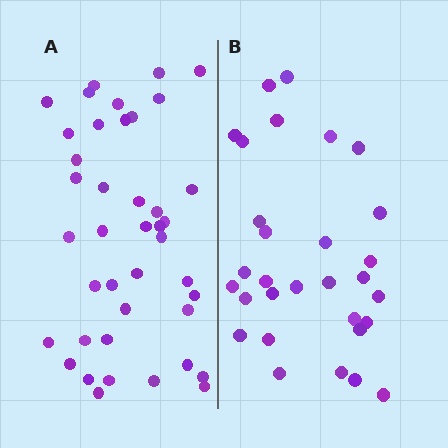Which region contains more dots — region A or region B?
Region A (the left region) has more dots.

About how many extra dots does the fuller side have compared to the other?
Region A has roughly 12 or so more dots than region B.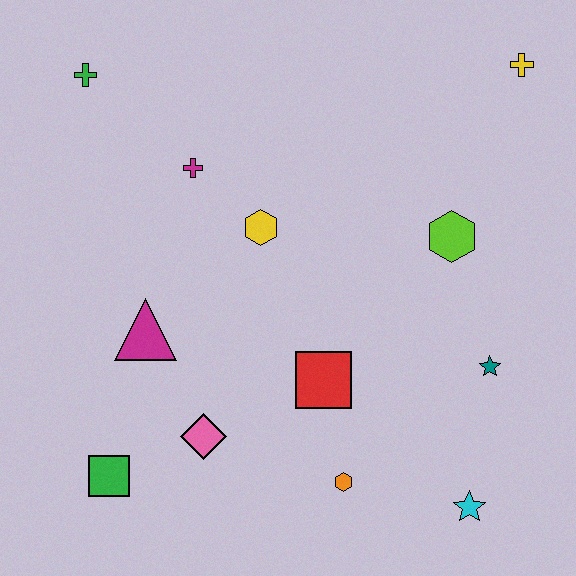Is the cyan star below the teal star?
Yes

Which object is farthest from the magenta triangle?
The yellow cross is farthest from the magenta triangle.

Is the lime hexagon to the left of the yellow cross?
Yes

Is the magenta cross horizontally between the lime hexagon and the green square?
Yes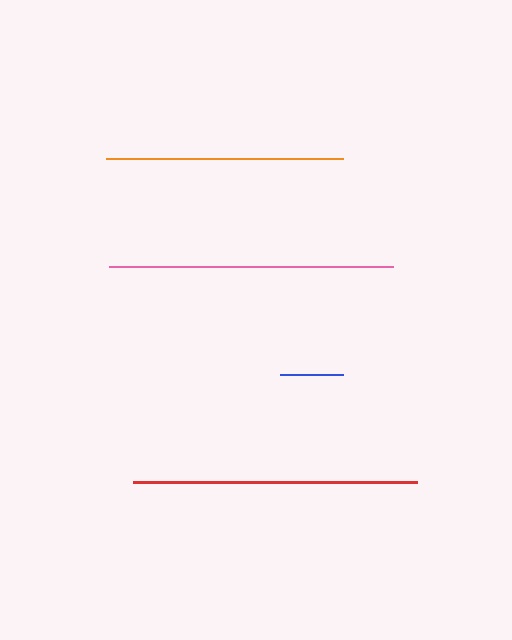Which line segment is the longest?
The red line is the longest at approximately 284 pixels.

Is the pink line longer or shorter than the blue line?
The pink line is longer than the blue line.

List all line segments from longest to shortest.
From longest to shortest: red, pink, orange, blue.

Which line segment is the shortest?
The blue line is the shortest at approximately 62 pixels.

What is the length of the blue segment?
The blue segment is approximately 62 pixels long.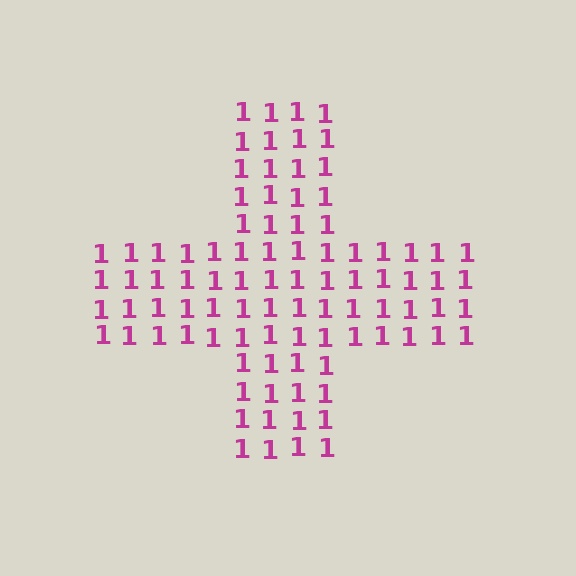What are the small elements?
The small elements are digit 1's.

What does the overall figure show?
The overall figure shows a cross.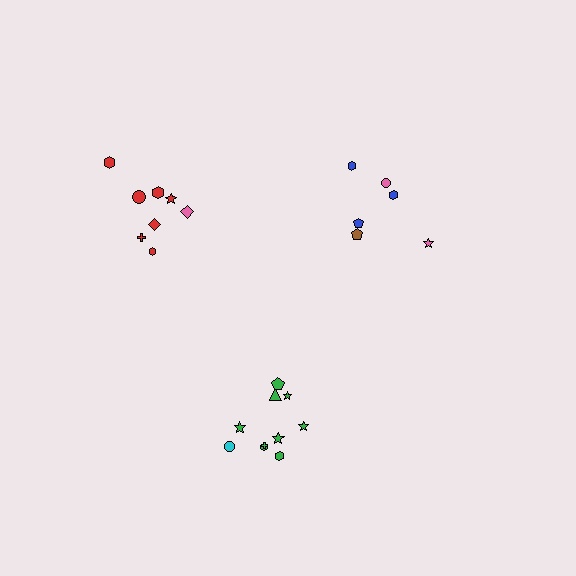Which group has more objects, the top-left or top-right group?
The top-left group.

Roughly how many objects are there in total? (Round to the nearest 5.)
Roughly 25 objects in total.